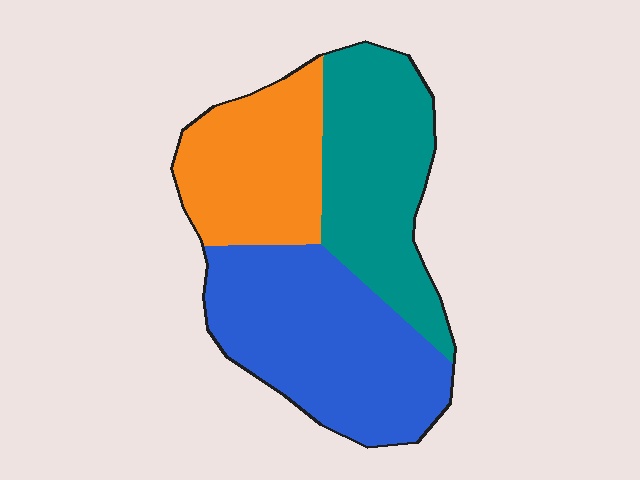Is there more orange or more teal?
Teal.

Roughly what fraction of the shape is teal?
Teal covers roughly 35% of the shape.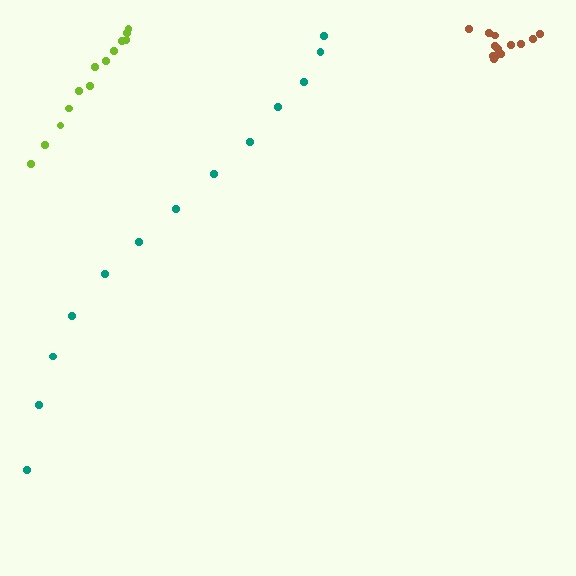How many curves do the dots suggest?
There are 3 distinct paths.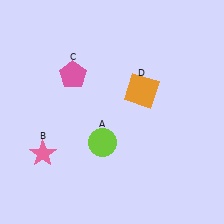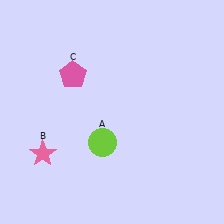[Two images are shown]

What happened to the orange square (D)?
The orange square (D) was removed in Image 2. It was in the top-right area of Image 1.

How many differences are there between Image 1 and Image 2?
There is 1 difference between the two images.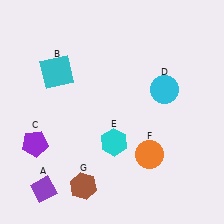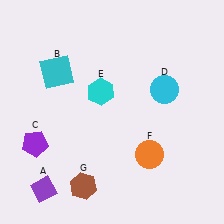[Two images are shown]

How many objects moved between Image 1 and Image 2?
1 object moved between the two images.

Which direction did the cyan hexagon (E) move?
The cyan hexagon (E) moved up.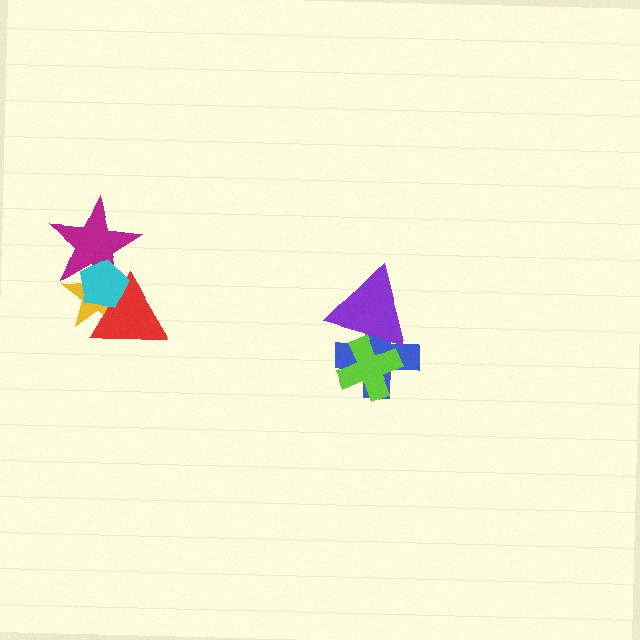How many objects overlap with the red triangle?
3 objects overlap with the red triangle.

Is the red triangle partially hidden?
Yes, it is partially covered by another shape.